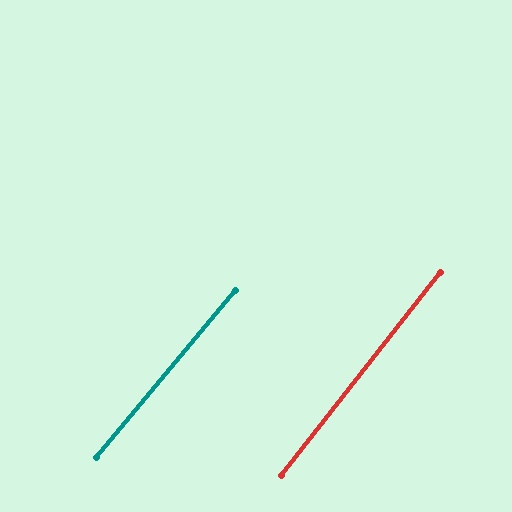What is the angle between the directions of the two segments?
Approximately 1 degree.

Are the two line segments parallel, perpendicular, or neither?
Parallel — their directions differ by only 1.5°.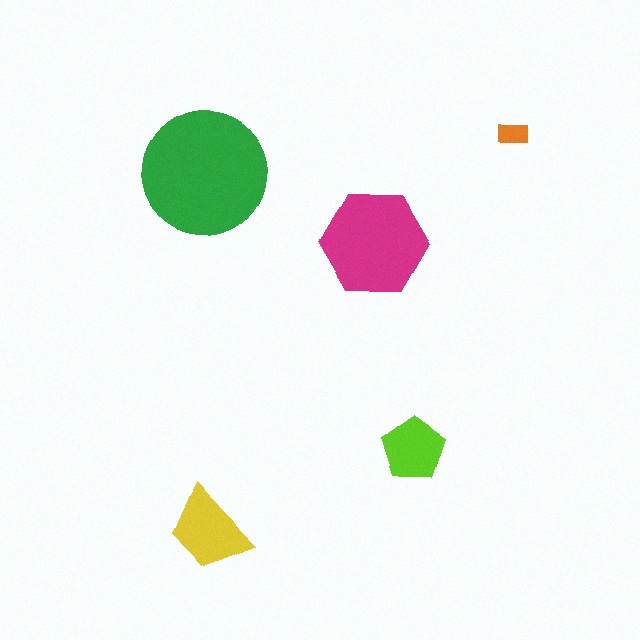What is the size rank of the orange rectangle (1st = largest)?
5th.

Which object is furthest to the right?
The orange rectangle is rightmost.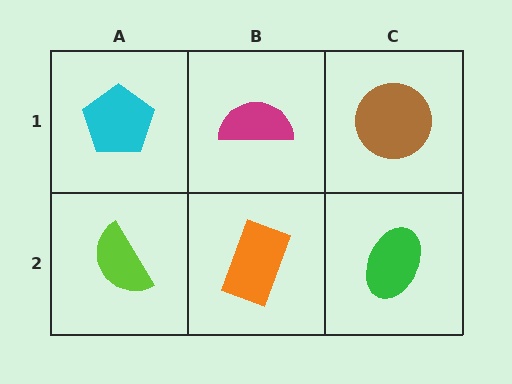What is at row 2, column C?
A green ellipse.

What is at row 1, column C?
A brown circle.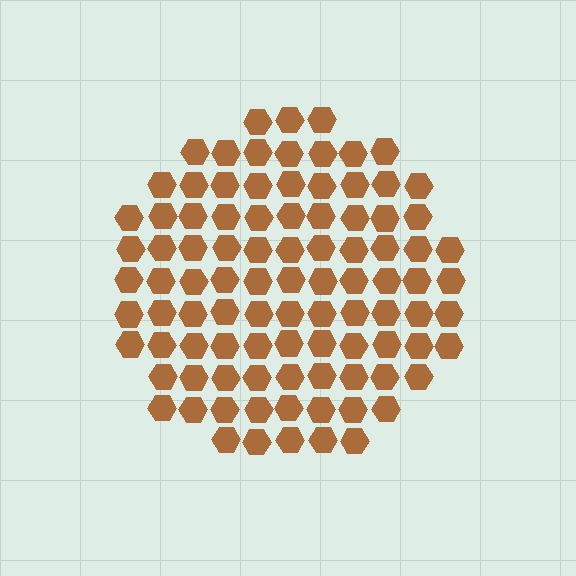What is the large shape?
The large shape is a circle.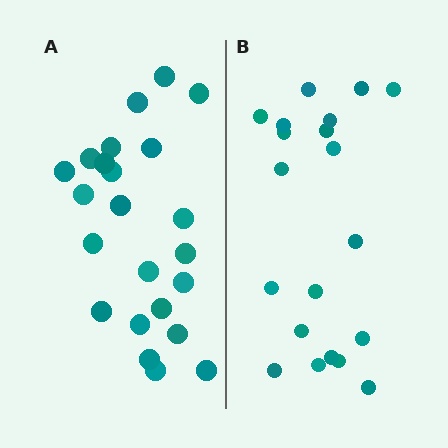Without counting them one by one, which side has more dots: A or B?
Region A (the left region) has more dots.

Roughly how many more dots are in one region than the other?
Region A has just a few more — roughly 2 or 3 more dots than region B.